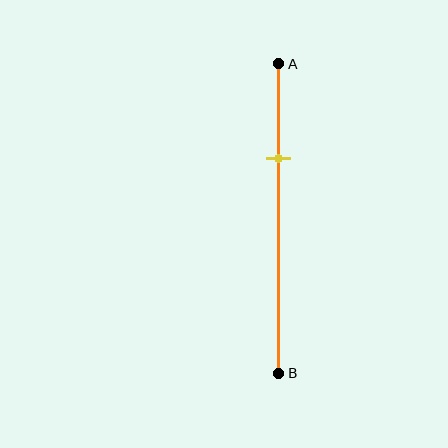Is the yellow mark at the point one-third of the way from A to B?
Yes, the mark is approximately at the one-third point.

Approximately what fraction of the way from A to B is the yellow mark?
The yellow mark is approximately 30% of the way from A to B.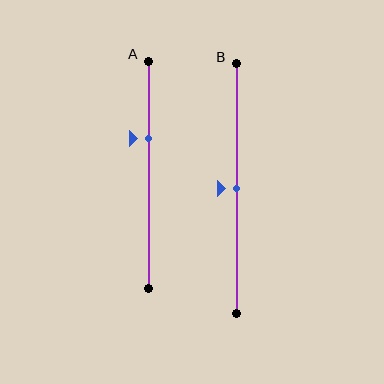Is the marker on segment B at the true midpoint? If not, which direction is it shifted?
Yes, the marker on segment B is at the true midpoint.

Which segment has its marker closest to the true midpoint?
Segment B has its marker closest to the true midpoint.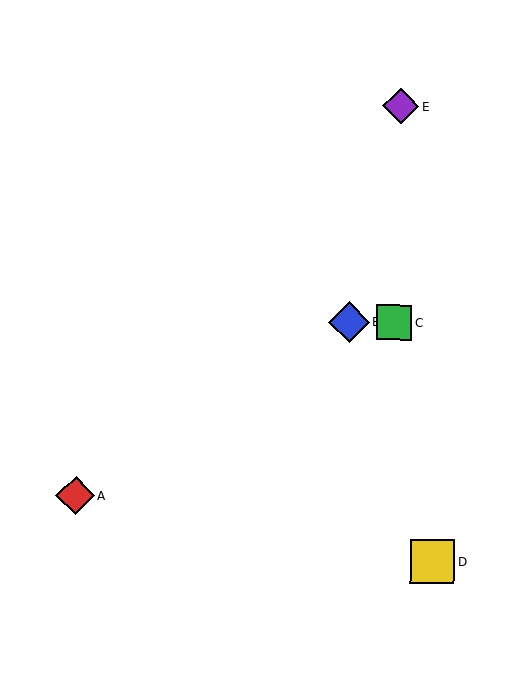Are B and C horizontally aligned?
Yes, both are at y≈322.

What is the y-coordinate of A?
Object A is at y≈496.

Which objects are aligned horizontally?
Objects B, C are aligned horizontally.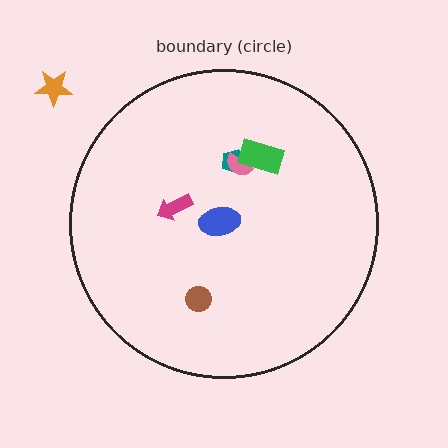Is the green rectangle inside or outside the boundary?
Inside.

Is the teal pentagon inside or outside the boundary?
Inside.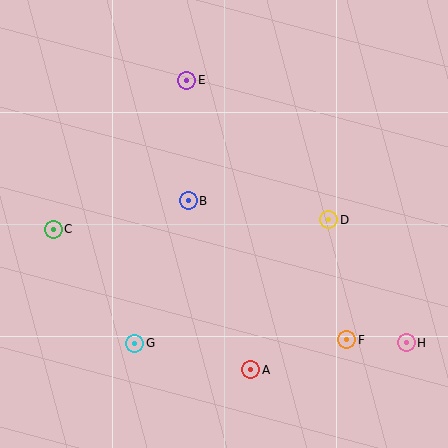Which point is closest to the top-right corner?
Point D is closest to the top-right corner.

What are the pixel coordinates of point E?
Point E is at (187, 80).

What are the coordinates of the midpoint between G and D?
The midpoint between G and D is at (232, 281).